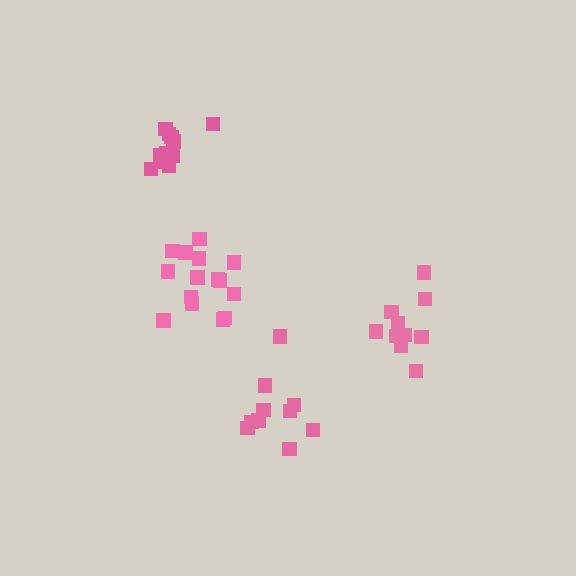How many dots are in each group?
Group 1: 15 dots, Group 2: 11 dots, Group 3: 10 dots, Group 4: 10 dots (46 total).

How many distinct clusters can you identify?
There are 4 distinct clusters.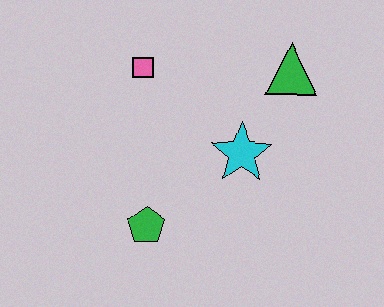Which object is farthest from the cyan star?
The pink square is farthest from the cyan star.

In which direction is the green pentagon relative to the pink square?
The green pentagon is below the pink square.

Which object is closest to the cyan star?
The green triangle is closest to the cyan star.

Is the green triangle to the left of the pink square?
No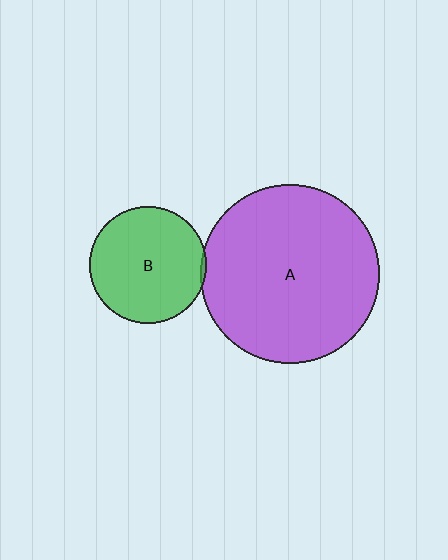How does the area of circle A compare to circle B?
Approximately 2.3 times.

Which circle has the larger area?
Circle A (purple).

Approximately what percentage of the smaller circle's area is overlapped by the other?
Approximately 5%.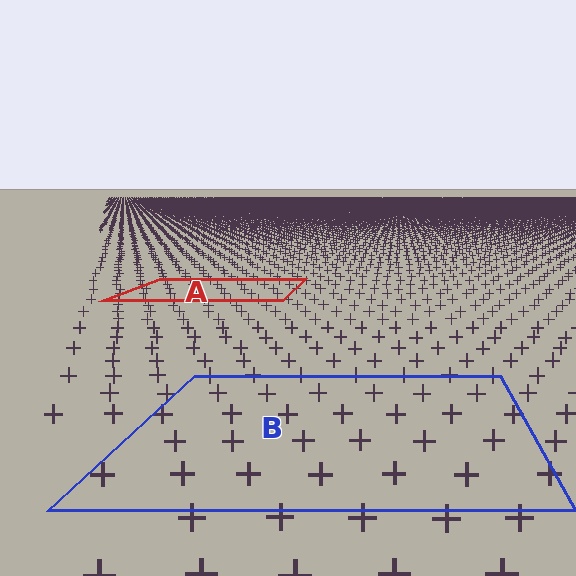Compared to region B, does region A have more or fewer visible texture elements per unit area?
Region A has more texture elements per unit area — they are packed more densely because it is farther away.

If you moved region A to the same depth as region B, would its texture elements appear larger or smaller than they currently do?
They would appear larger. At a closer depth, the same texture elements are projected at a bigger on-screen size.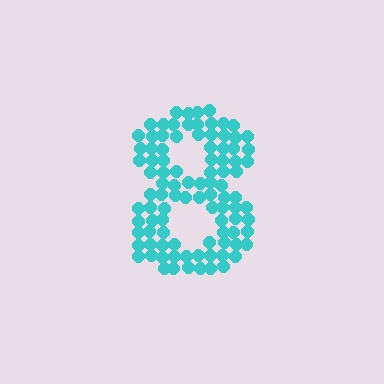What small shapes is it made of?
It is made of small circles.